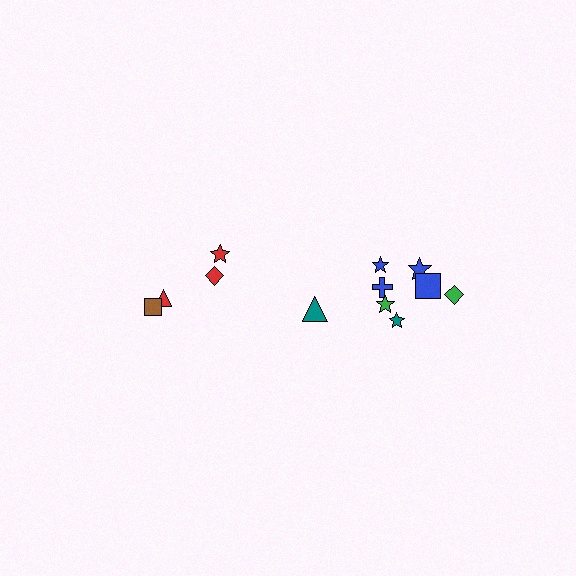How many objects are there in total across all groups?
There are 12 objects.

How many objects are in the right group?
There are 8 objects.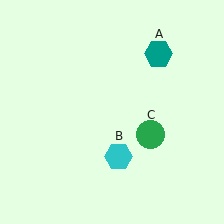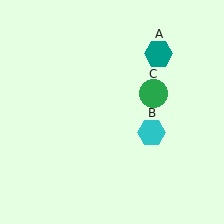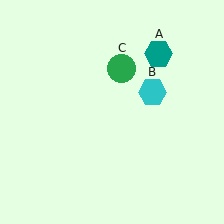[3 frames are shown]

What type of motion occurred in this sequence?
The cyan hexagon (object B), green circle (object C) rotated counterclockwise around the center of the scene.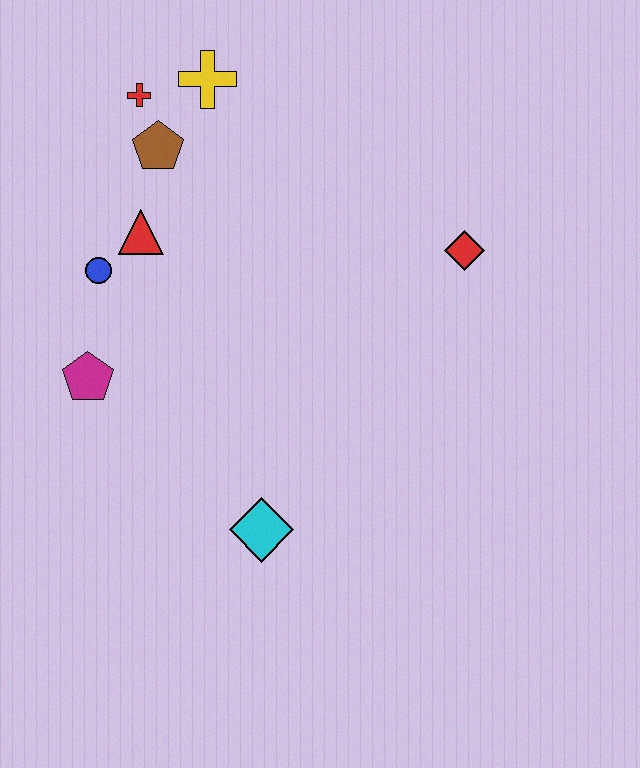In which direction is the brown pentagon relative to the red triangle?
The brown pentagon is above the red triangle.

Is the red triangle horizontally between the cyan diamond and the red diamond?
No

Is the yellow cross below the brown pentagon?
No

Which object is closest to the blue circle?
The red triangle is closest to the blue circle.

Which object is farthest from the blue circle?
The red diamond is farthest from the blue circle.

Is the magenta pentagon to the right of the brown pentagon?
No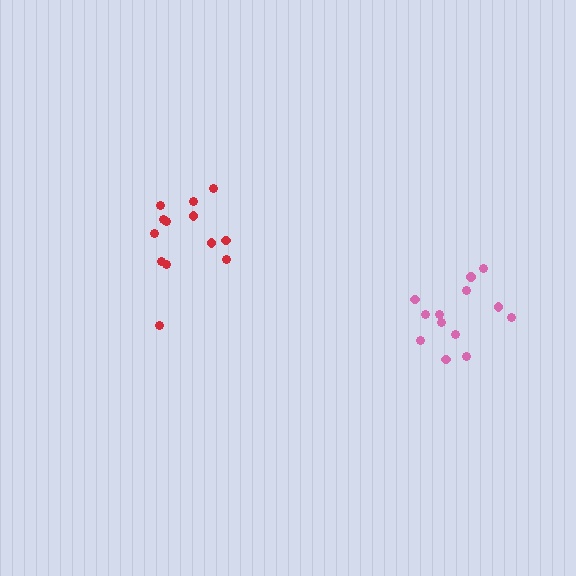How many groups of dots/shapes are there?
There are 2 groups.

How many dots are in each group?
Group 1: 13 dots, Group 2: 13 dots (26 total).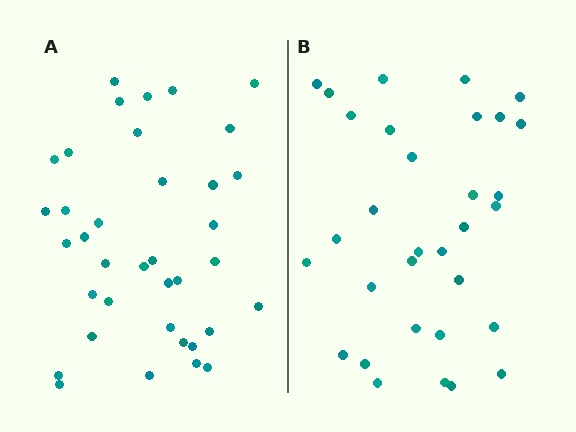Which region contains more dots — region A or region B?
Region A (the left region) has more dots.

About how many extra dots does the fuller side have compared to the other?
Region A has about 5 more dots than region B.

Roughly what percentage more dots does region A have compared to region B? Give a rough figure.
About 15% more.